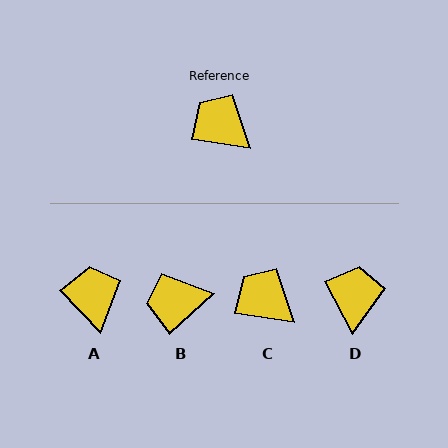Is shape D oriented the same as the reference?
No, it is off by about 54 degrees.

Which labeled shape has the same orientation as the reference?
C.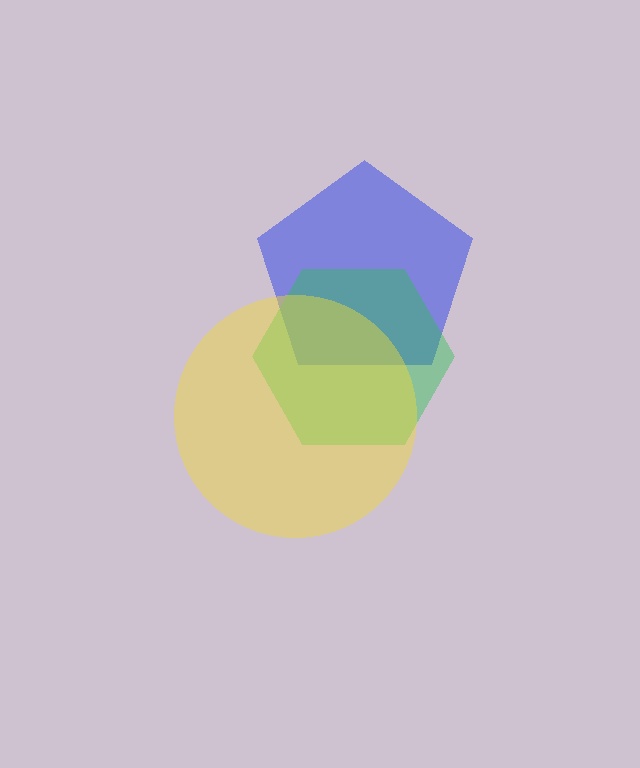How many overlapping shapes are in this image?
There are 3 overlapping shapes in the image.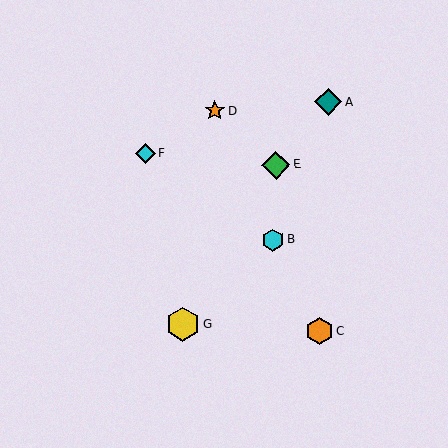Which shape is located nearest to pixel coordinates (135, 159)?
The cyan diamond (labeled F) at (145, 153) is nearest to that location.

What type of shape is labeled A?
Shape A is a teal diamond.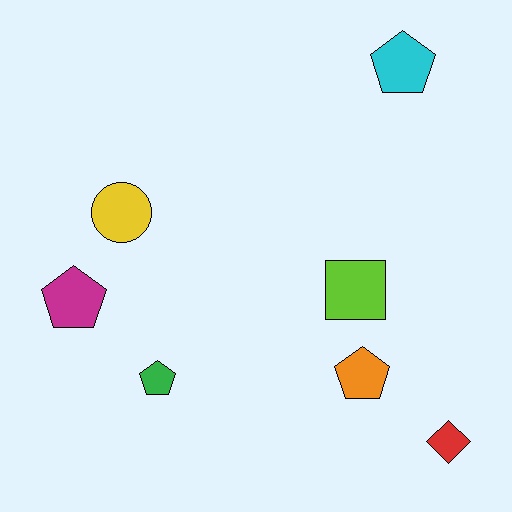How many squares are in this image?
There is 1 square.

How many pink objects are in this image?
There are no pink objects.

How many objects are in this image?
There are 7 objects.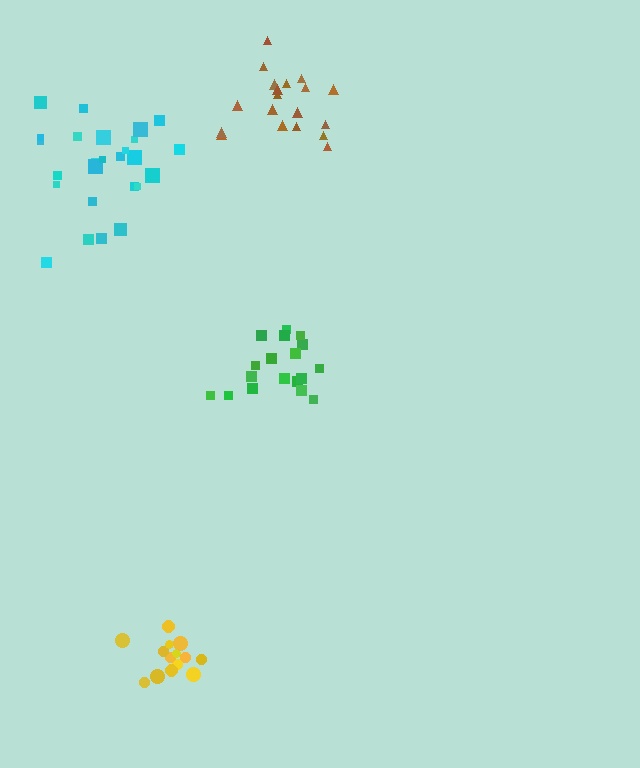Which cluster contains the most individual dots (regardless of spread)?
Cyan (27).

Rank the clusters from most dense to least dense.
yellow, green, cyan, brown.